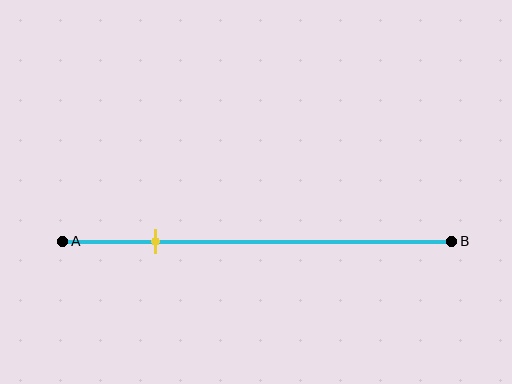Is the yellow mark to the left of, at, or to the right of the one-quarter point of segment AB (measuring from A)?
The yellow mark is approximately at the one-quarter point of segment AB.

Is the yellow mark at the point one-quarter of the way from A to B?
Yes, the mark is approximately at the one-quarter point.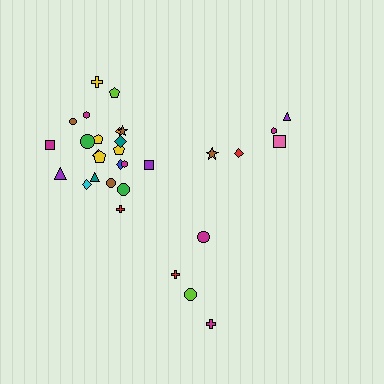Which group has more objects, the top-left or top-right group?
The top-left group.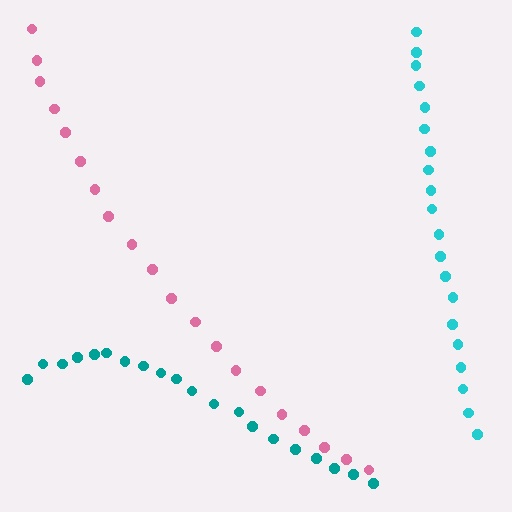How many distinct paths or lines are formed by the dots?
There are 3 distinct paths.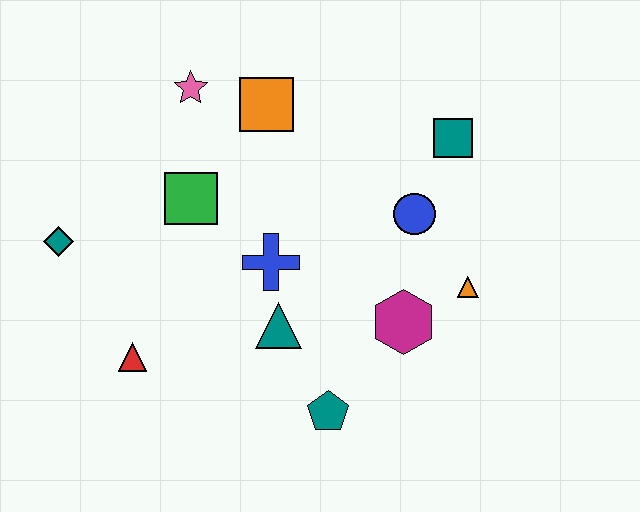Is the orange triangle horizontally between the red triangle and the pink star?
No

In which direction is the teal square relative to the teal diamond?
The teal square is to the right of the teal diamond.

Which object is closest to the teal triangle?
The blue cross is closest to the teal triangle.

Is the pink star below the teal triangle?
No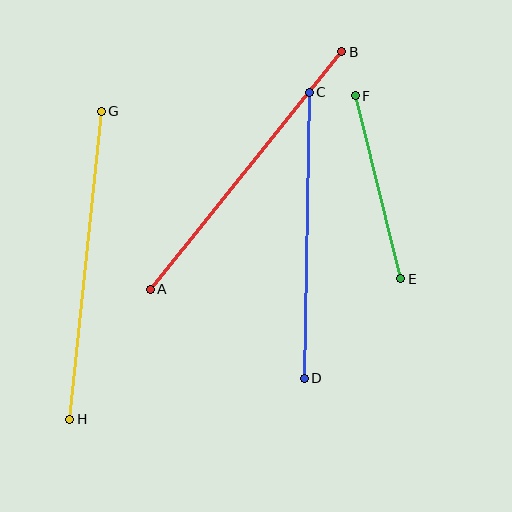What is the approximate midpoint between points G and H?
The midpoint is at approximately (85, 265) pixels.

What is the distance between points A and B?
The distance is approximately 305 pixels.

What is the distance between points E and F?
The distance is approximately 189 pixels.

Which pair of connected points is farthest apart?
Points G and H are farthest apart.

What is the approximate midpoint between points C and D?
The midpoint is at approximately (307, 235) pixels.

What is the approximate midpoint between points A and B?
The midpoint is at approximately (246, 171) pixels.